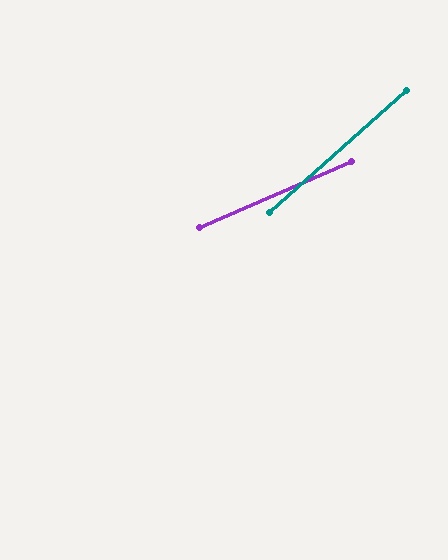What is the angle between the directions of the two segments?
Approximately 18 degrees.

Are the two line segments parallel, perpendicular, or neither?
Neither parallel nor perpendicular — they differ by about 18°.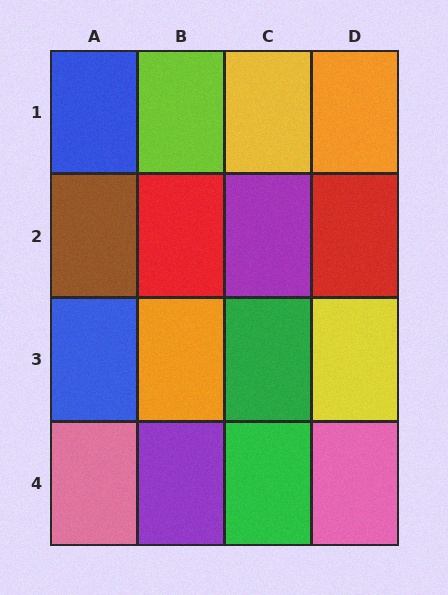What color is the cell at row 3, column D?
Yellow.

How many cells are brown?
1 cell is brown.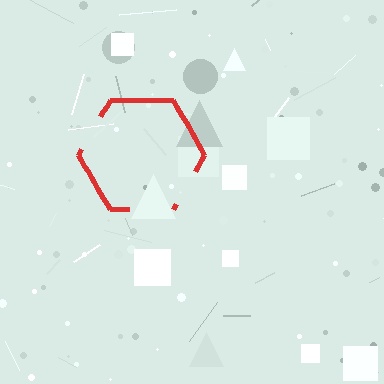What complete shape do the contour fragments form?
The contour fragments form a hexagon.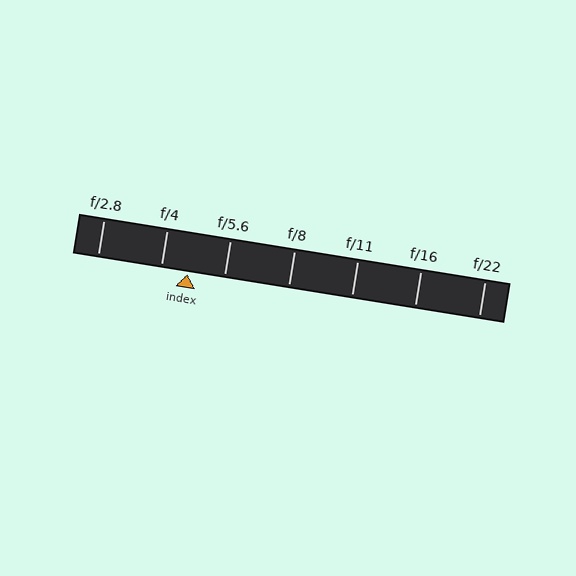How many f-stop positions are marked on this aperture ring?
There are 7 f-stop positions marked.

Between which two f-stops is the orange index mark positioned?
The index mark is between f/4 and f/5.6.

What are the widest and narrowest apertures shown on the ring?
The widest aperture shown is f/2.8 and the narrowest is f/22.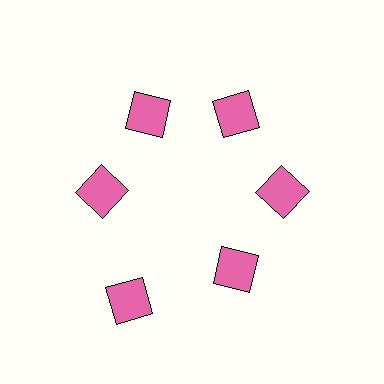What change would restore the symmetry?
The symmetry would be restored by moving it inward, back onto the ring so that all 6 squares sit at equal angles and equal distance from the center.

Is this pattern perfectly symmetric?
No. The 6 pink squares are arranged in a ring, but one element near the 7 o'clock position is pushed outward from the center, breaking the 6-fold rotational symmetry.